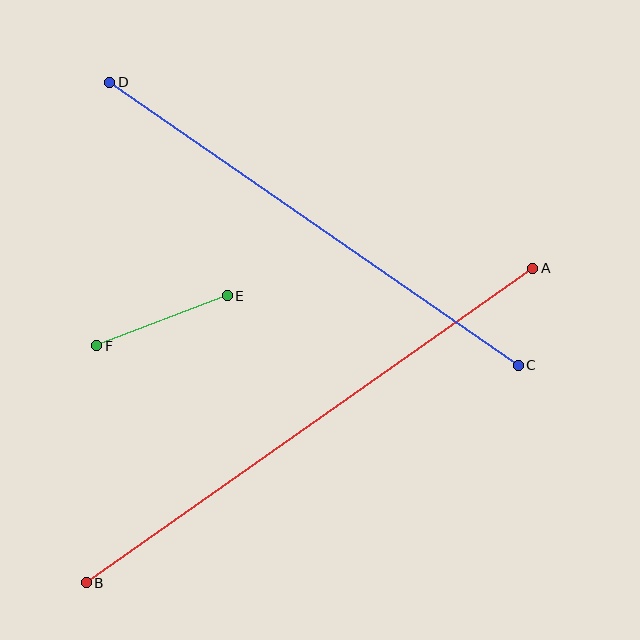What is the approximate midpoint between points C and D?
The midpoint is at approximately (314, 224) pixels.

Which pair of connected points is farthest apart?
Points A and B are farthest apart.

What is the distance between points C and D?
The distance is approximately 497 pixels.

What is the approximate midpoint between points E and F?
The midpoint is at approximately (162, 321) pixels.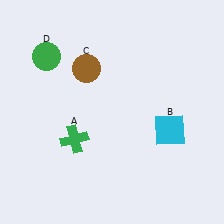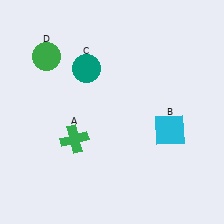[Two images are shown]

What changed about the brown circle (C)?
In Image 1, C is brown. In Image 2, it changed to teal.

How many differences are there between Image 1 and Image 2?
There is 1 difference between the two images.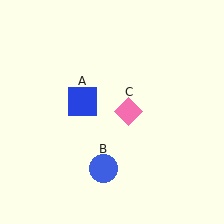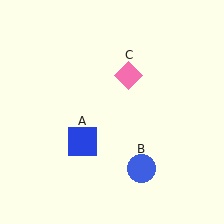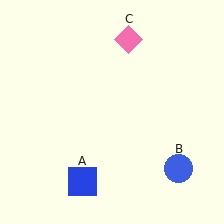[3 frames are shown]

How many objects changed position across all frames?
3 objects changed position: blue square (object A), blue circle (object B), pink diamond (object C).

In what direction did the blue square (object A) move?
The blue square (object A) moved down.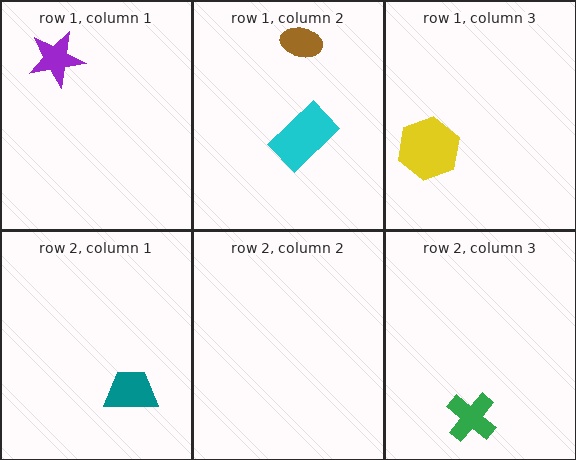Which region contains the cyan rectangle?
The row 1, column 2 region.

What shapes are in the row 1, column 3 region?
The yellow hexagon.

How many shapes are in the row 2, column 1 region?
1.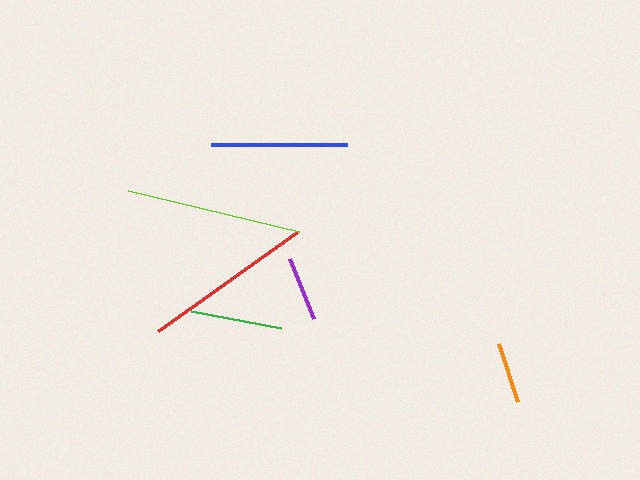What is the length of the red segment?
The red segment is approximately 171 pixels long.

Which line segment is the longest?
The lime line is the longest at approximately 176 pixels.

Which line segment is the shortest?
The orange line is the shortest at approximately 61 pixels.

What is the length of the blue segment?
The blue segment is approximately 136 pixels long.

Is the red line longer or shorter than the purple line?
The red line is longer than the purple line.